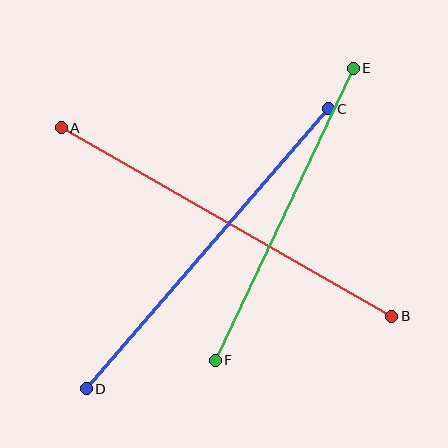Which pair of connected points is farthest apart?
Points A and B are farthest apart.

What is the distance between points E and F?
The distance is approximately 323 pixels.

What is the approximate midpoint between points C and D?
The midpoint is at approximately (207, 249) pixels.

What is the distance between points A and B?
The distance is approximately 380 pixels.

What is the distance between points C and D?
The distance is approximately 370 pixels.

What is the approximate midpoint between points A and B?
The midpoint is at approximately (227, 222) pixels.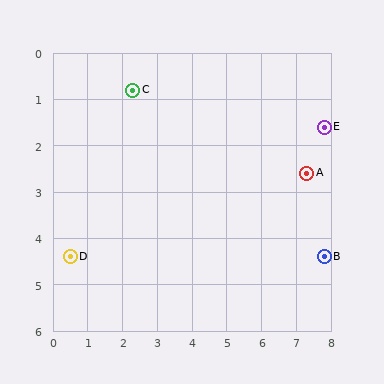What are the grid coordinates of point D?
Point D is at approximately (0.5, 4.4).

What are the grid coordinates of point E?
Point E is at approximately (7.8, 1.6).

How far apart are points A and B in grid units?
Points A and B are about 1.9 grid units apart.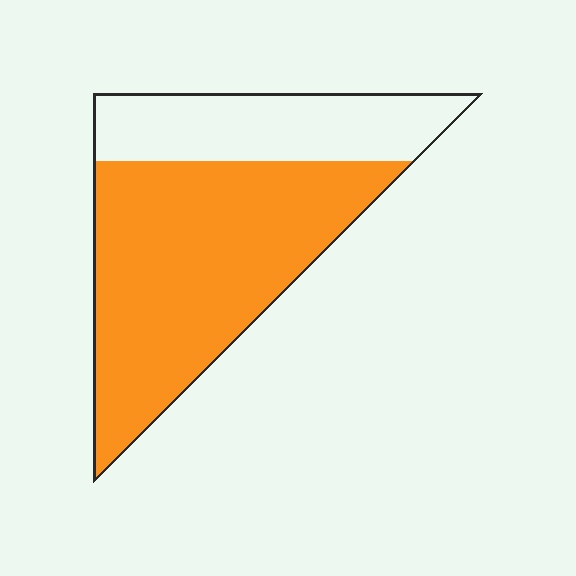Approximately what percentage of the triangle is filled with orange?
Approximately 70%.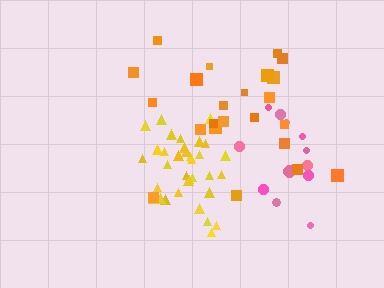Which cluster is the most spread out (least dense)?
Pink.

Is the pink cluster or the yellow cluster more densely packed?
Yellow.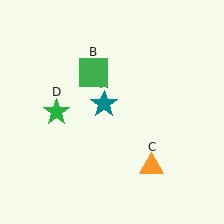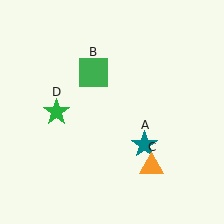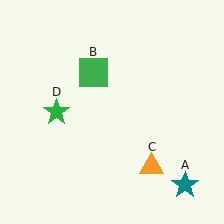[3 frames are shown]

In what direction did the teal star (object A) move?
The teal star (object A) moved down and to the right.